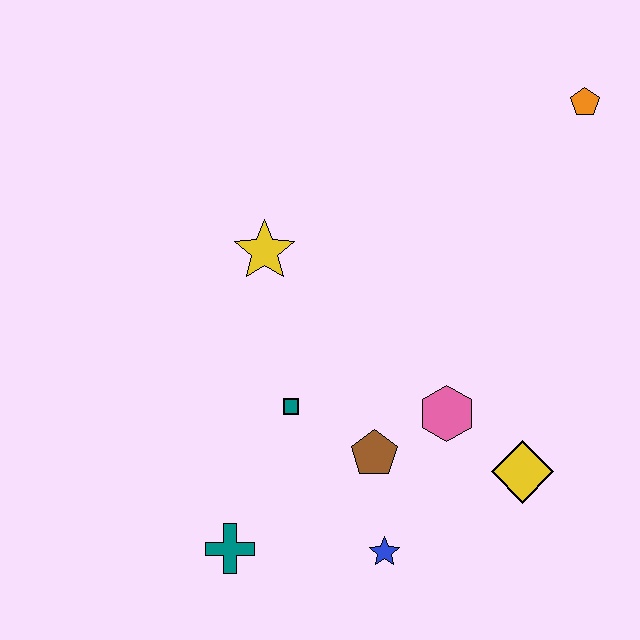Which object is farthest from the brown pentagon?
The orange pentagon is farthest from the brown pentagon.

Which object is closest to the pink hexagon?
The brown pentagon is closest to the pink hexagon.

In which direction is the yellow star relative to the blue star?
The yellow star is above the blue star.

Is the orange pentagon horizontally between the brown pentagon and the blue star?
No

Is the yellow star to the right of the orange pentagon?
No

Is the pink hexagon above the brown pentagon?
Yes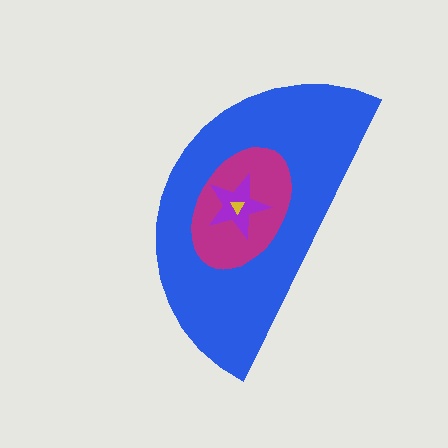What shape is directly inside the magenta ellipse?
The purple star.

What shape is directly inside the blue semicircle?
The magenta ellipse.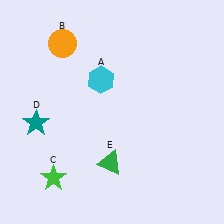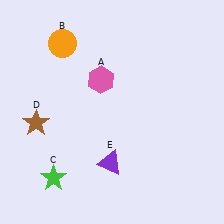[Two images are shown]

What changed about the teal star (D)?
In Image 1, D is teal. In Image 2, it changed to brown.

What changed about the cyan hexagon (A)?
In Image 1, A is cyan. In Image 2, it changed to pink.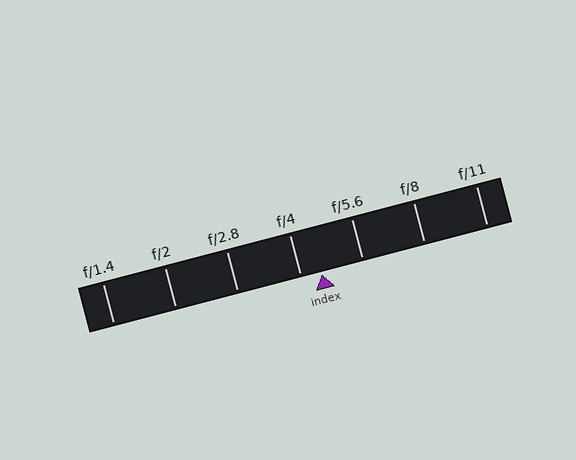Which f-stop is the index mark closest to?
The index mark is closest to f/4.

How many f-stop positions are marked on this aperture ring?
There are 7 f-stop positions marked.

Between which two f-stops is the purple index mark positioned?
The index mark is between f/4 and f/5.6.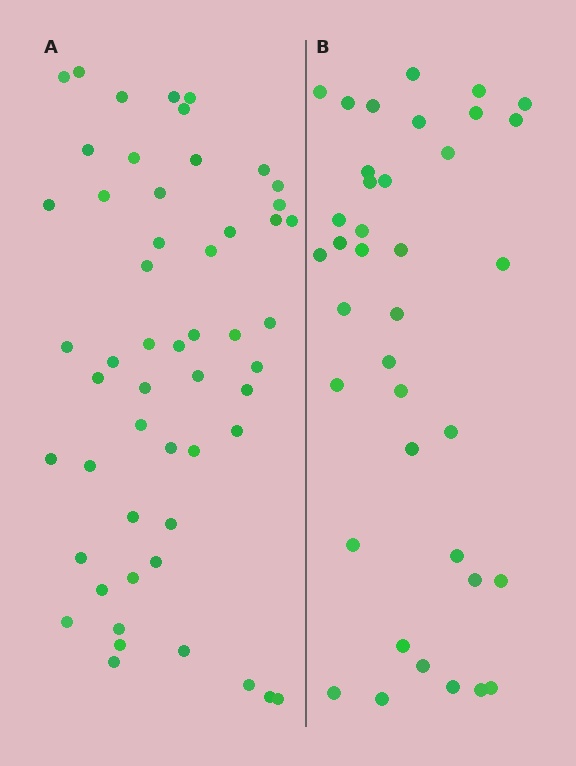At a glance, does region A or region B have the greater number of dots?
Region A (the left region) has more dots.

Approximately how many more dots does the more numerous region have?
Region A has approximately 15 more dots than region B.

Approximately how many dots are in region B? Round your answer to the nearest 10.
About 40 dots. (The exact count is 38, which rounds to 40.)